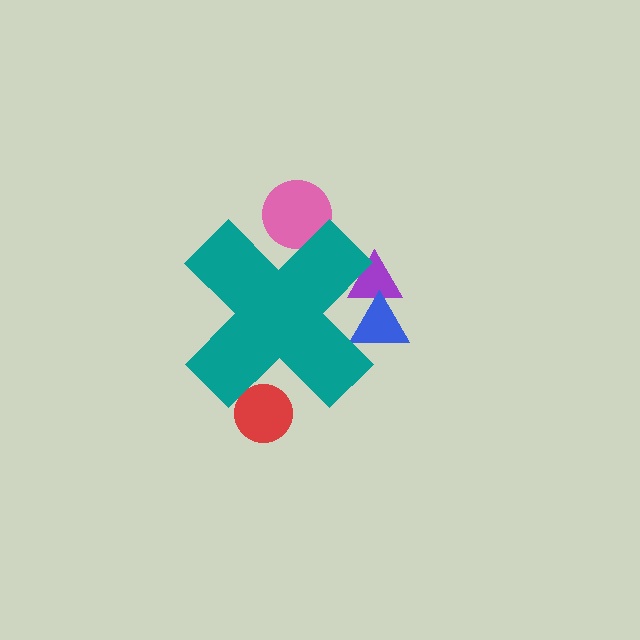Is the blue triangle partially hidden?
Yes, the blue triangle is partially hidden behind the teal cross.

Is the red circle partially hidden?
Yes, the red circle is partially hidden behind the teal cross.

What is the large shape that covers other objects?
A teal cross.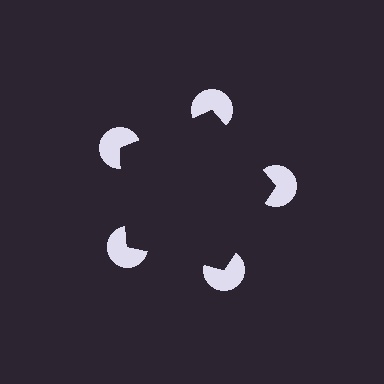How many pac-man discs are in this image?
There are 5 — one at each vertex of the illusory pentagon.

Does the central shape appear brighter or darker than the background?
It typically appears slightly darker than the background, even though no actual brightness change is drawn.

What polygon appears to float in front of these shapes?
An illusory pentagon — its edges are inferred from the aligned wedge cuts in the pac-man discs, not physically drawn.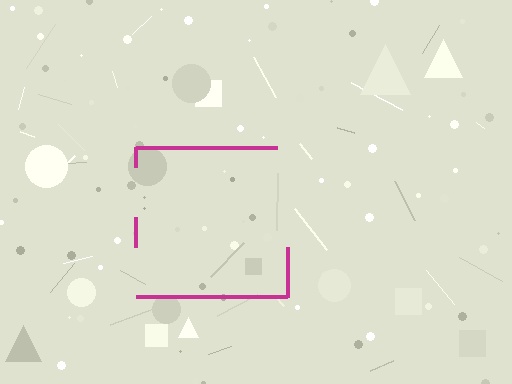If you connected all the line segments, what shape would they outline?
They would outline a square.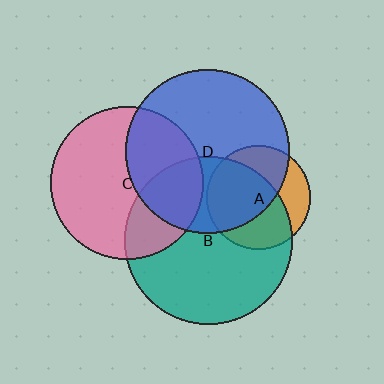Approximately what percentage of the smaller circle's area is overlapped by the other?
Approximately 35%.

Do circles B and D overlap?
Yes.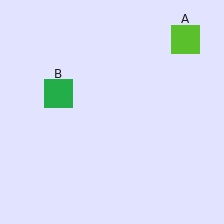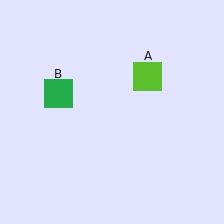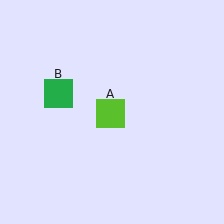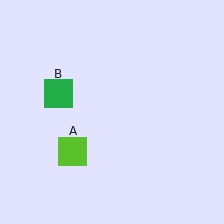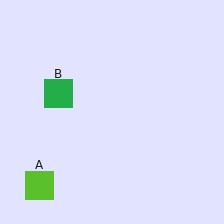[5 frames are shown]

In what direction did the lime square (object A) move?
The lime square (object A) moved down and to the left.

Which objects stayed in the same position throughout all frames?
Green square (object B) remained stationary.